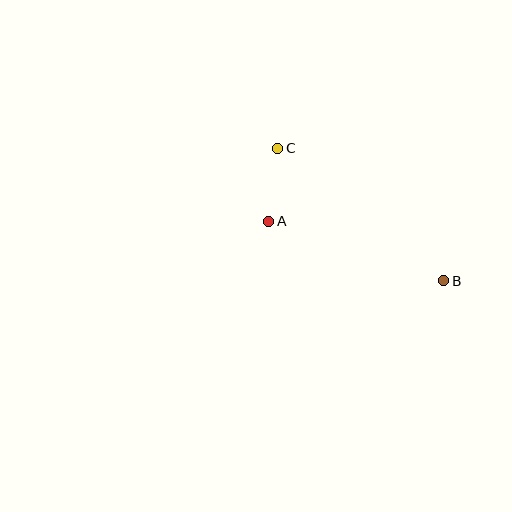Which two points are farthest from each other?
Points B and C are farthest from each other.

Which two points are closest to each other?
Points A and C are closest to each other.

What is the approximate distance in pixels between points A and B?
The distance between A and B is approximately 184 pixels.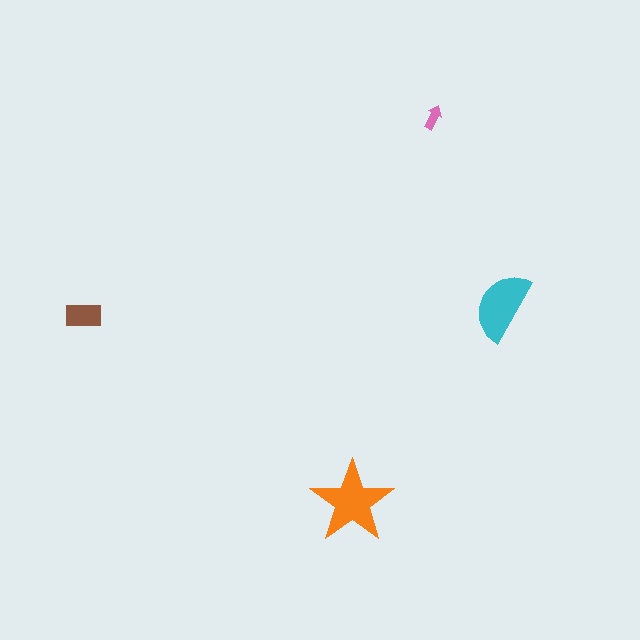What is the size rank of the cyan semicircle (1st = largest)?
2nd.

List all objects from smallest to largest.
The pink arrow, the brown rectangle, the cyan semicircle, the orange star.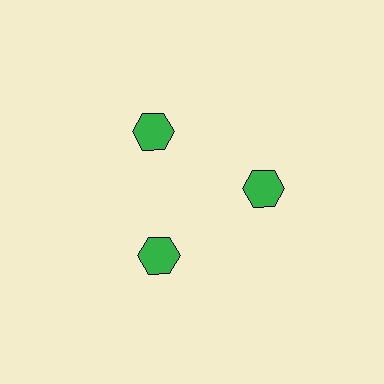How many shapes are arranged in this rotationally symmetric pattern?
There are 3 shapes, arranged in 3 groups of 1.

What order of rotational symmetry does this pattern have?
This pattern has 3-fold rotational symmetry.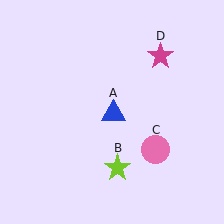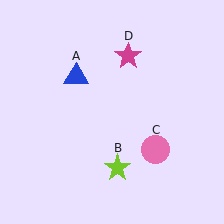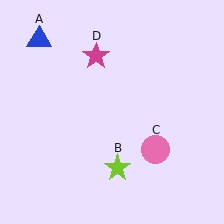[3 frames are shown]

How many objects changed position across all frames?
2 objects changed position: blue triangle (object A), magenta star (object D).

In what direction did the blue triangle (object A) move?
The blue triangle (object A) moved up and to the left.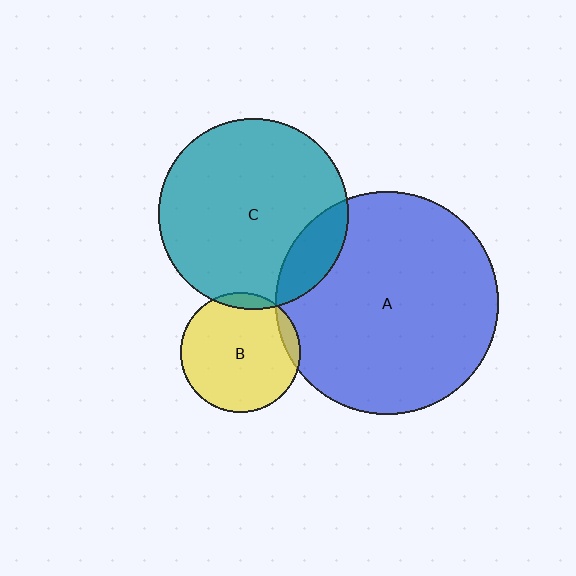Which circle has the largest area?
Circle A (blue).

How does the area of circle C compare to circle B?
Approximately 2.5 times.